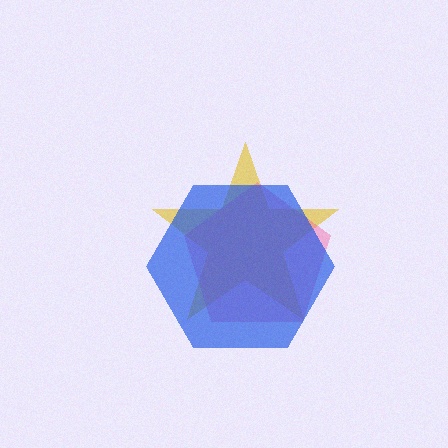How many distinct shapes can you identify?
There are 3 distinct shapes: a yellow star, a pink pentagon, a blue hexagon.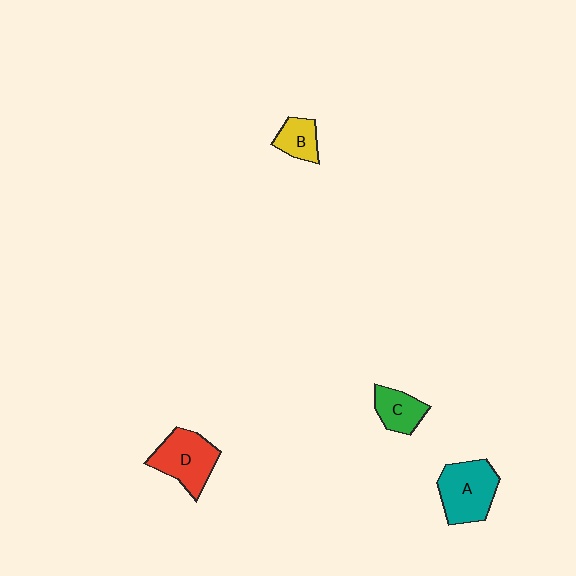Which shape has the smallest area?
Shape B (yellow).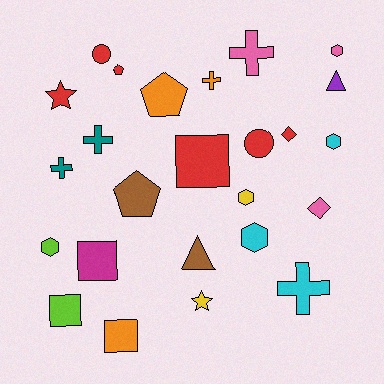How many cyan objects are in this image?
There are 3 cyan objects.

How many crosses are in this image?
There are 5 crosses.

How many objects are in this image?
There are 25 objects.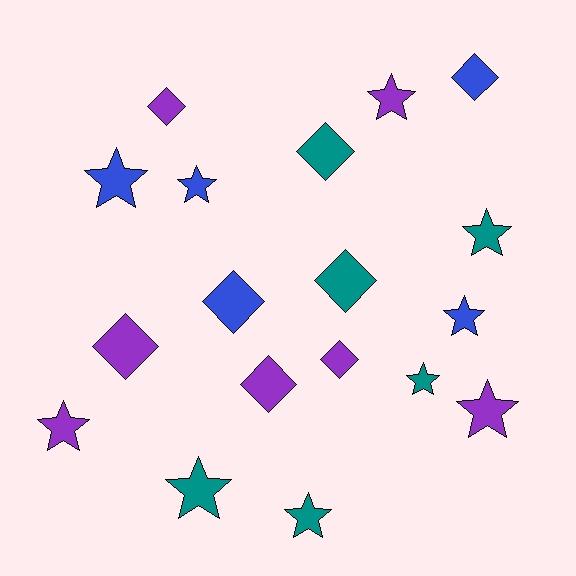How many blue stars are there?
There are 3 blue stars.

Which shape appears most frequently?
Star, with 10 objects.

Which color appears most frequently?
Purple, with 7 objects.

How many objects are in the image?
There are 18 objects.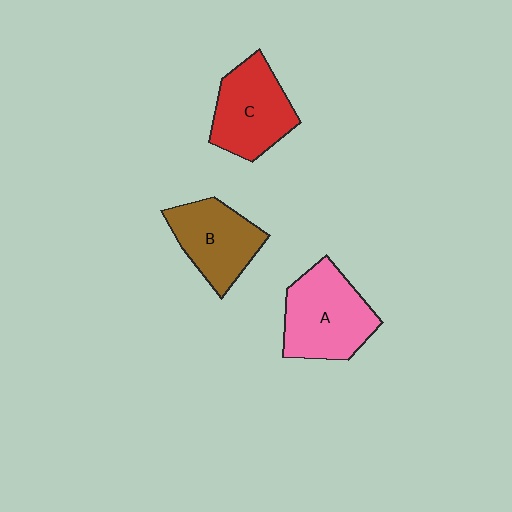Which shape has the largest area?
Shape A (pink).